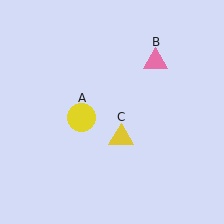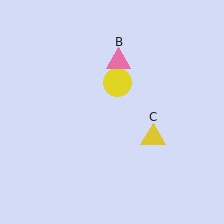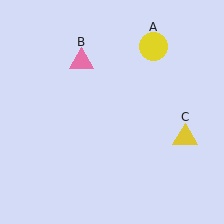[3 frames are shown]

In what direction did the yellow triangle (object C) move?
The yellow triangle (object C) moved right.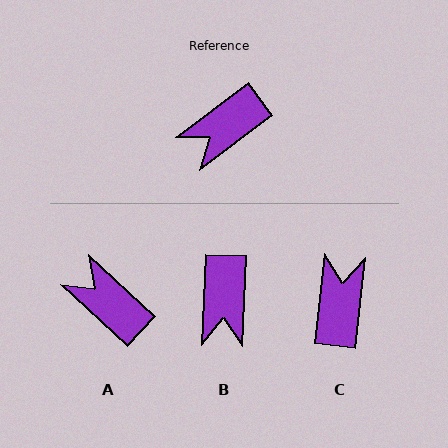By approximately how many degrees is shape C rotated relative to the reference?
Approximately 133 degrees clockwise.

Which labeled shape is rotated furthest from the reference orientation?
C, about 133 degrees away.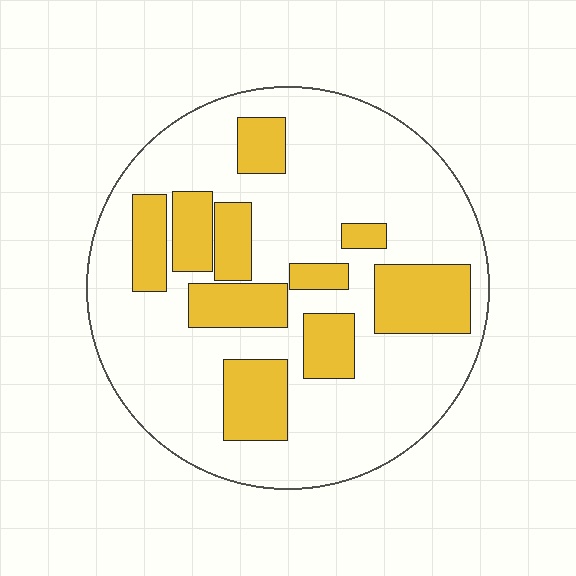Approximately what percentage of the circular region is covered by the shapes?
Approximately 30%.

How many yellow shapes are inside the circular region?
10.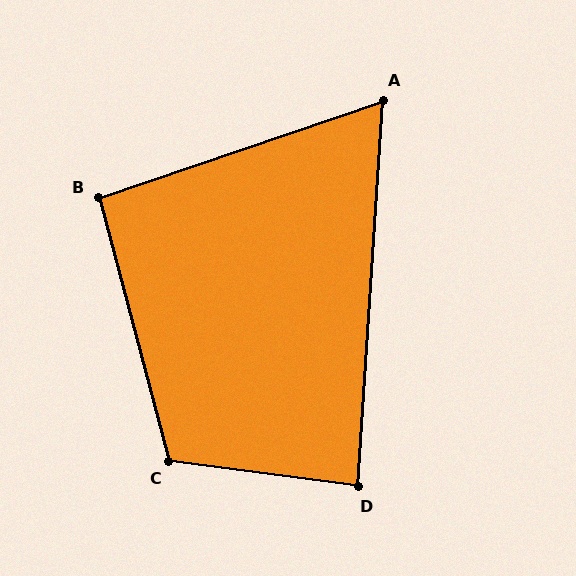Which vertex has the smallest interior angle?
A, at approximately 67 degrees.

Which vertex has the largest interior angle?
C, at approximately 113 degrees.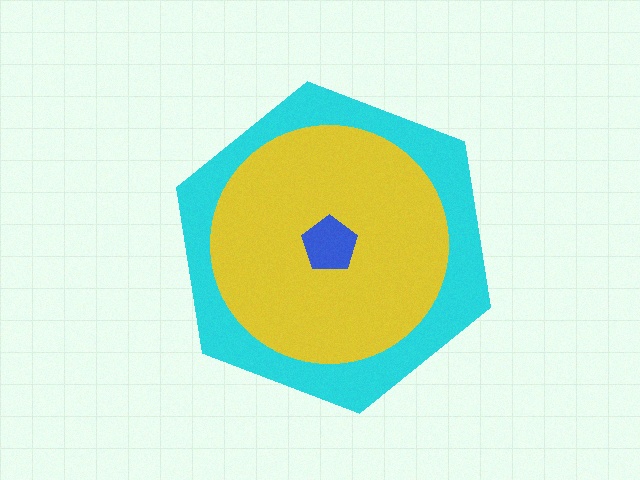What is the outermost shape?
The cyan hexagon.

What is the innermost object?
The blue pentagon.